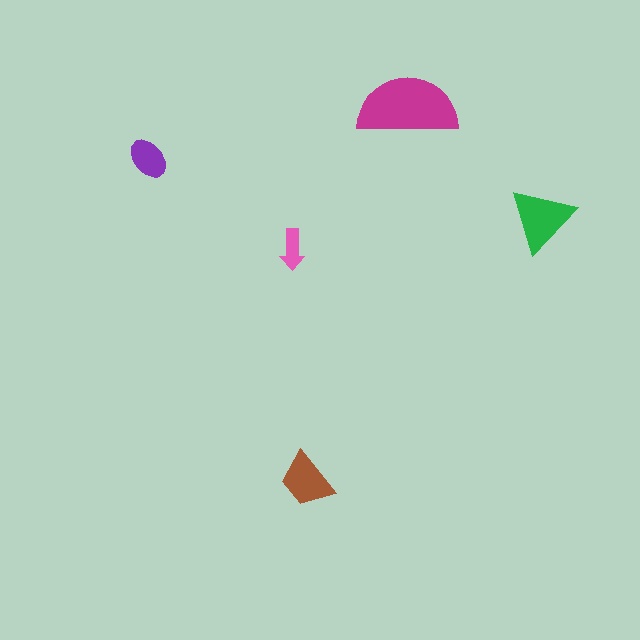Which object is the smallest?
The pink arrow.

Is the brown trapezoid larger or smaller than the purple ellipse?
Larger.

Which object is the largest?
The magenta semicircle.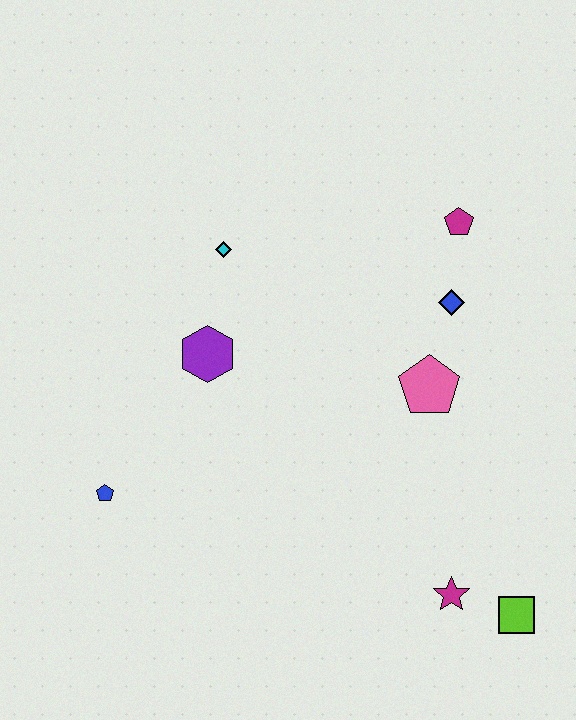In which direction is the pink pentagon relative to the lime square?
The pink pentagon is above the lime square.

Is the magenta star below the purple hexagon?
Yes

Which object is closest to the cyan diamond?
The purple hexagon is closest to the cyan diamond.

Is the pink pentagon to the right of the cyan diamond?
Yes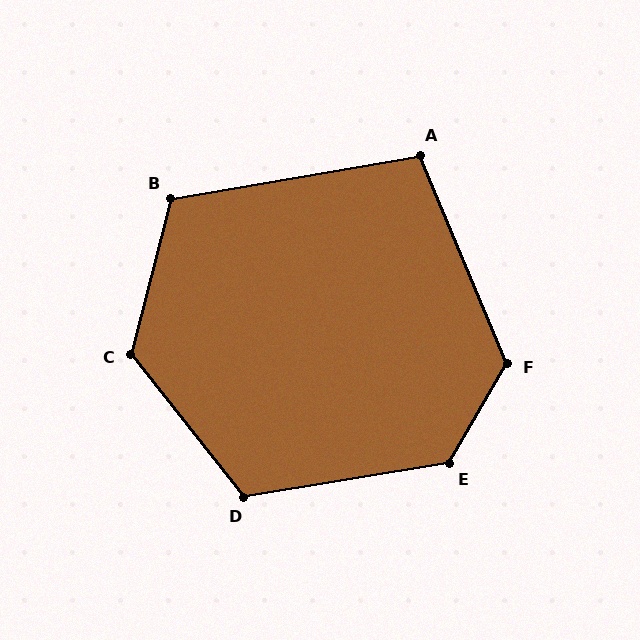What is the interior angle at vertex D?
Approximately 119 degrees (obtuse).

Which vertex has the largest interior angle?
E, at approximately 130 degrees.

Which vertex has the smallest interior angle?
A, at approximately 103 degrees.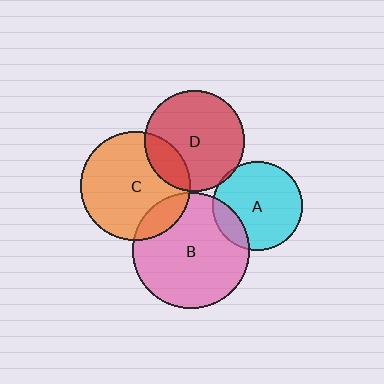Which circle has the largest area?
Circle B (pink).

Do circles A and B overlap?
Yes.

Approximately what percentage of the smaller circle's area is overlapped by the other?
Approximately 15%.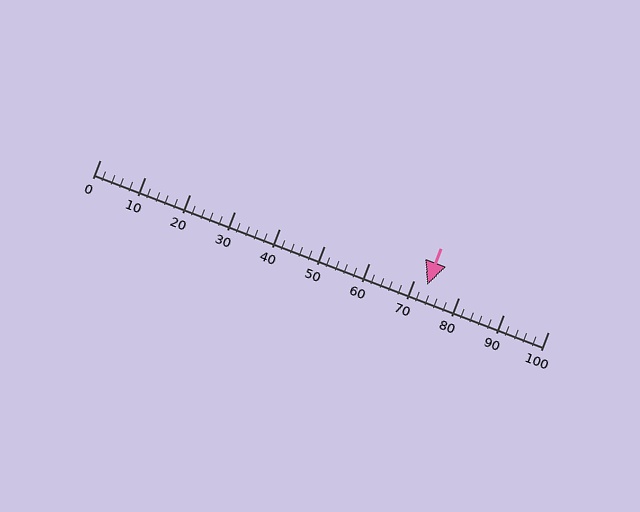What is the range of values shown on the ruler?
The ruler shows values from 0 to 100.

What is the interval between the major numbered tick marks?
The major tick marks are spaced 10 units apart.